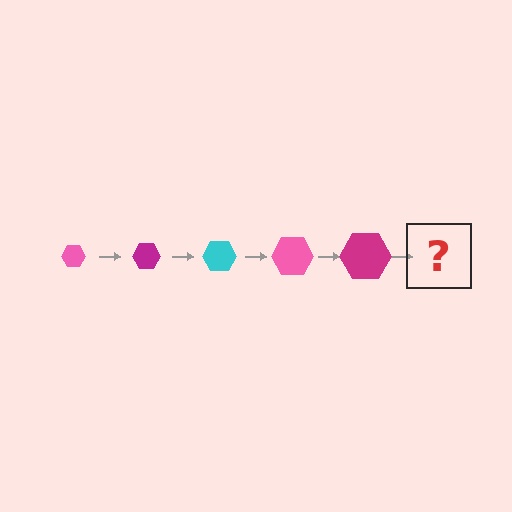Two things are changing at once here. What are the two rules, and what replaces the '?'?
The two rules are that the hexagon grows larger each step and the color cycles through pink, magenta, and cyan. The '?' should be a cyan hexagon, larger than the previous one.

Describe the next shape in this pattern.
It should be a cyan hexagon, larger than the previous one.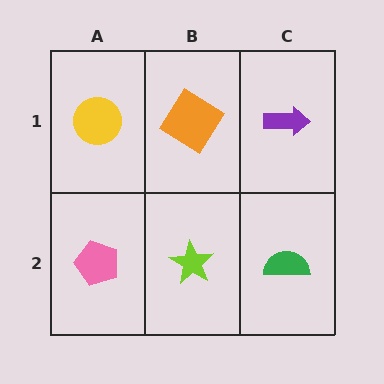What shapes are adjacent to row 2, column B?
An orange diamond (row 1, column B), a pink pentagon (row 2, column A), a green semicircle (row 2, column C).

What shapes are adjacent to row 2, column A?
A yellow circle (row 1, column A), a lime star (row 2, column B).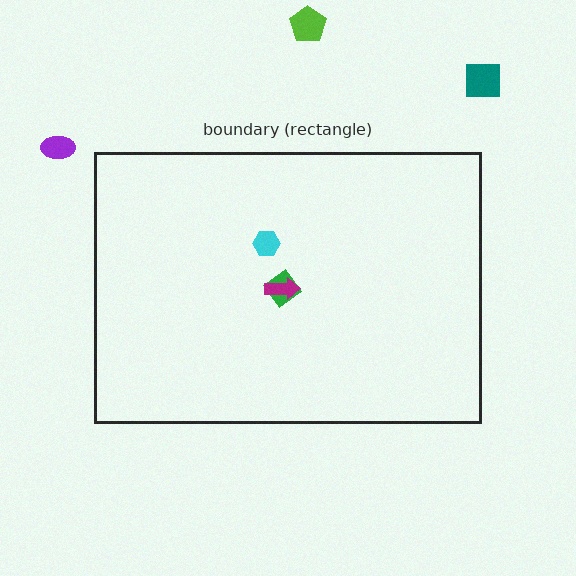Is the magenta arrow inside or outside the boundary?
Inside.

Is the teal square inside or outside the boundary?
Outside.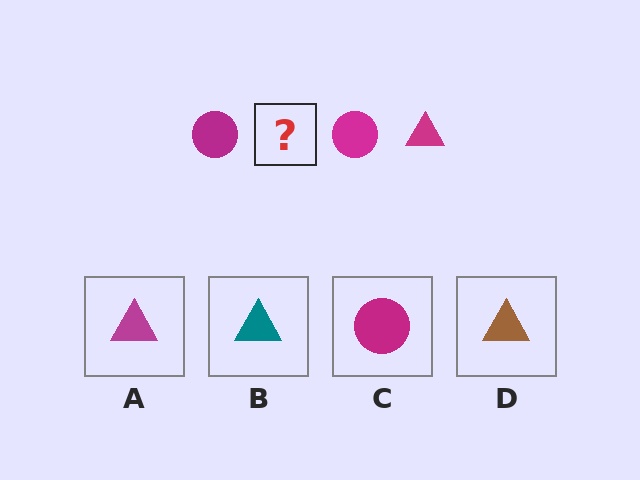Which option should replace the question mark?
Option A.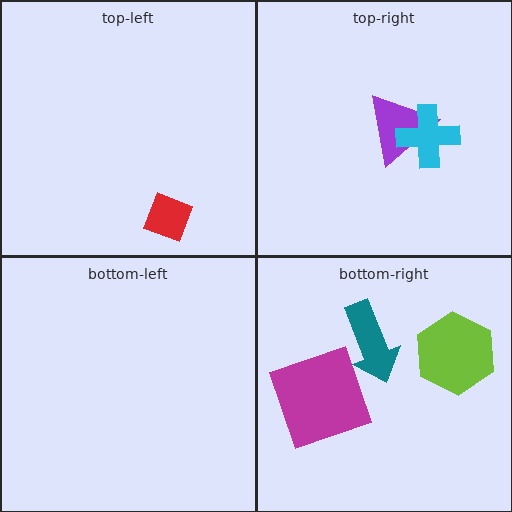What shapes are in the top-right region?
The purple triangle, the cyan cross.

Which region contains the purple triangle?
The top-right region.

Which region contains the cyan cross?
The top-right region.